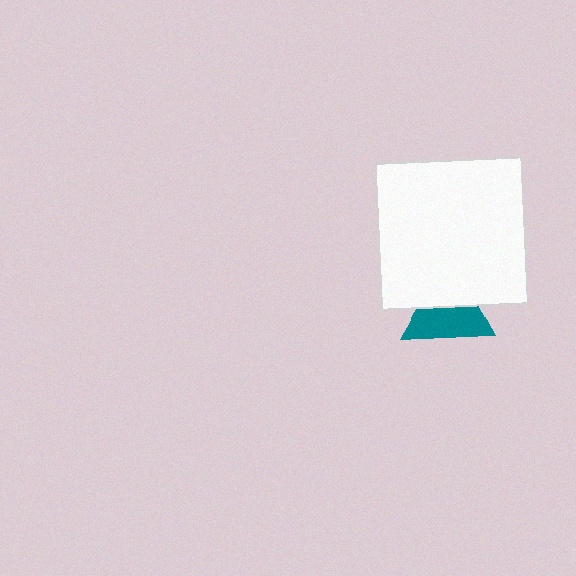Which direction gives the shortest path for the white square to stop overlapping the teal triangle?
Moving up gives the shortest separation.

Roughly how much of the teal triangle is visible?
About half of it is visible (roughly 58%).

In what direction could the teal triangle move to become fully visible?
The teal triangle could move down. That would shift it out from behind the white square entirely.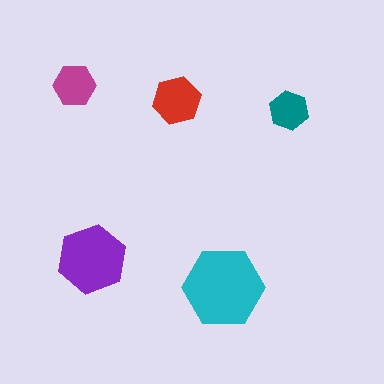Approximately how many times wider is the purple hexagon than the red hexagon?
About 1.5 times wider.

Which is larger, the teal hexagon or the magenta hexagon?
The magenta one.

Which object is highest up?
The magenta hexagon is topmost.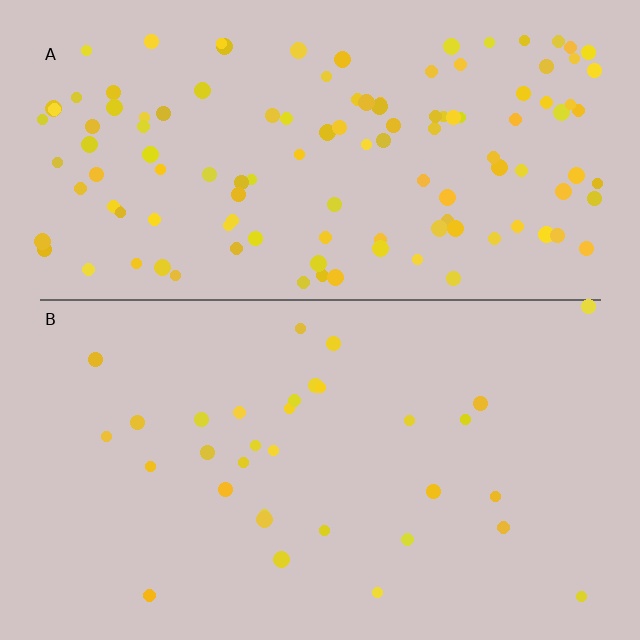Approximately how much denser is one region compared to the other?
Approximately 3.7× — region A over region B.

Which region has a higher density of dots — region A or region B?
A (the top).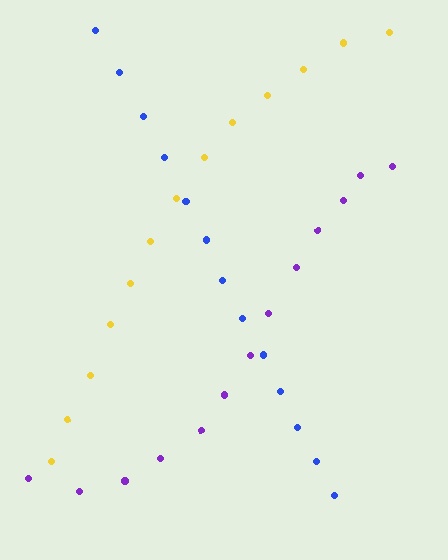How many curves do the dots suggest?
There are 3 distinct paths.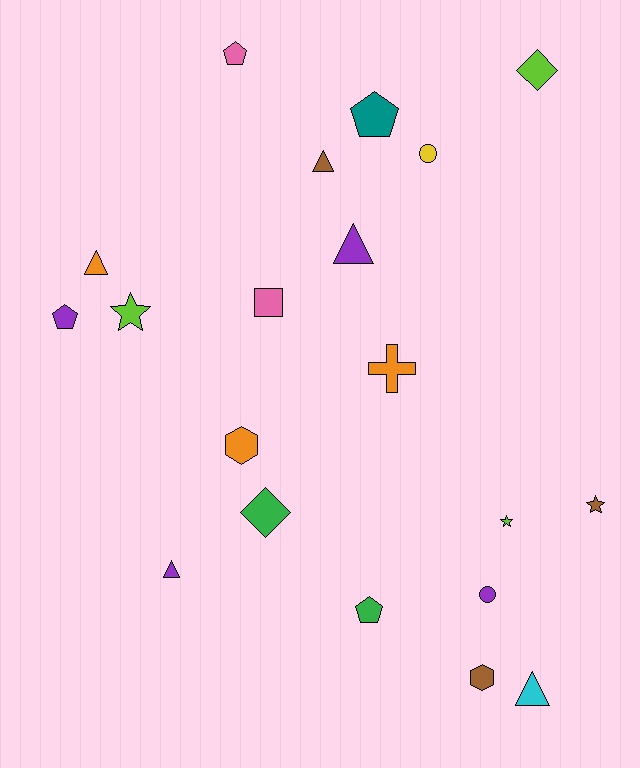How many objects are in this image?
There are 20 objects.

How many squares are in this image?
There is 1 square.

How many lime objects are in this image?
There are 3 lime objects.